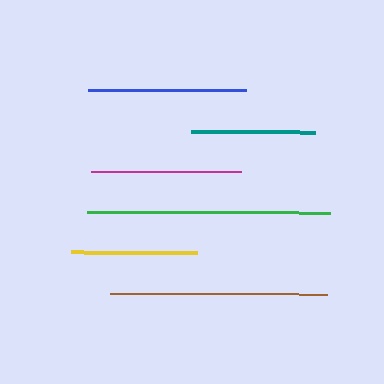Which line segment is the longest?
The green line is the longest at approximately 243 pixels.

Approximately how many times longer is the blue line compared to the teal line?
The blue line is approximately 1.3 times the length of the teal line.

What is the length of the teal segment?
The teal segment is approximately 124 pixels long.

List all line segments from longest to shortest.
From longest to shortest: green, brown, blue, magenta, yellow, teal.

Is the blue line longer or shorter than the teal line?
The blue line is longer than the teal line.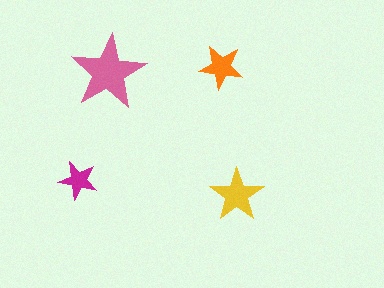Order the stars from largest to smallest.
the pink one, the yellow one, the orange one, the magenta one.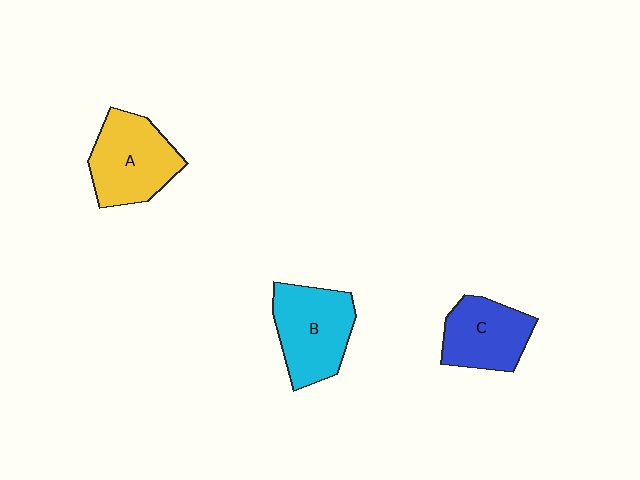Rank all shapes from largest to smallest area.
From largest to smallest: B (cyan), A (yellow), C (blue).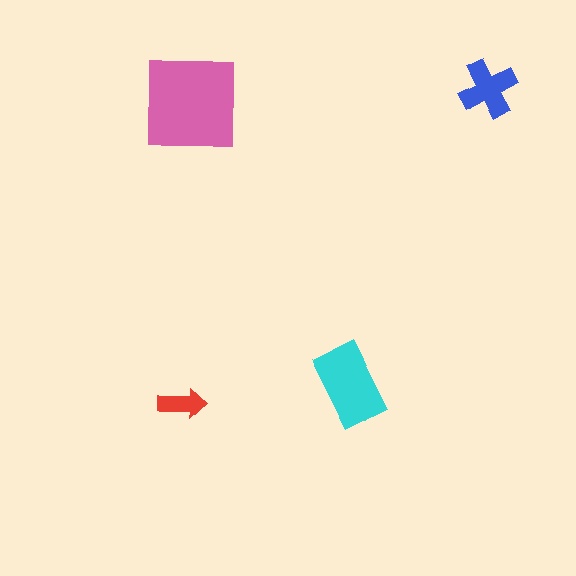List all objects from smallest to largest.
The red arrow, the blue cross, the cyan rectangle, the pink square.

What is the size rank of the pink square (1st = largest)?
1st.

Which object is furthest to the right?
The blue cross is rightmost.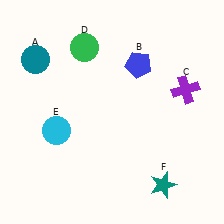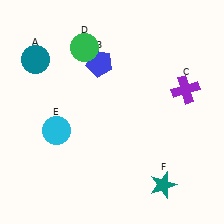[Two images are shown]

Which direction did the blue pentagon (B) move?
The blue pentagon (B) moved left.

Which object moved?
The blue pentagon (B) moved left.